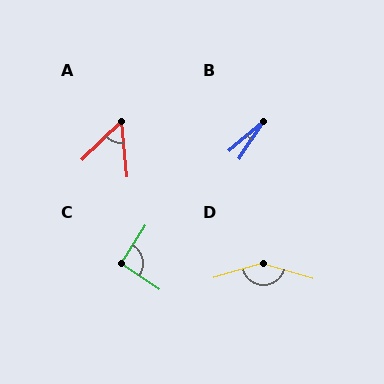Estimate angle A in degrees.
Approximately 52 degrees.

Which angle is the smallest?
B, at approximately 17 degrees.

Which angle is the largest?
D, at approximately 148 degrees.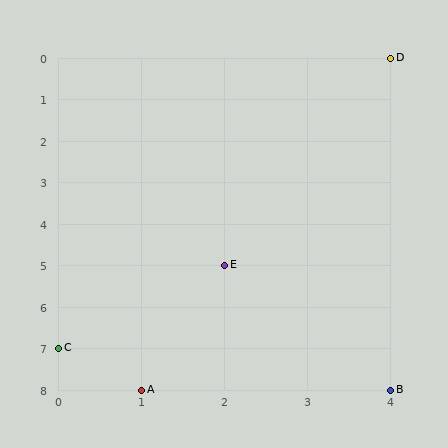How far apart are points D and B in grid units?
Points D and B are 8 rows apart.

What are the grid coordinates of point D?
Point D is at grid coordinates (4, 0).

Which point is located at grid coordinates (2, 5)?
Point E is at (2, 5).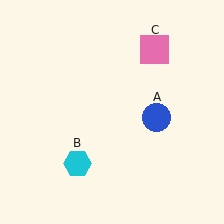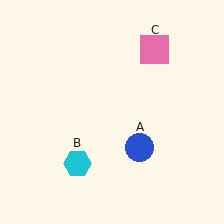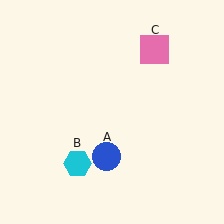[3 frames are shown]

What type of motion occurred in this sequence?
The blue circle (object A) rotated clockwise around the center of the scene.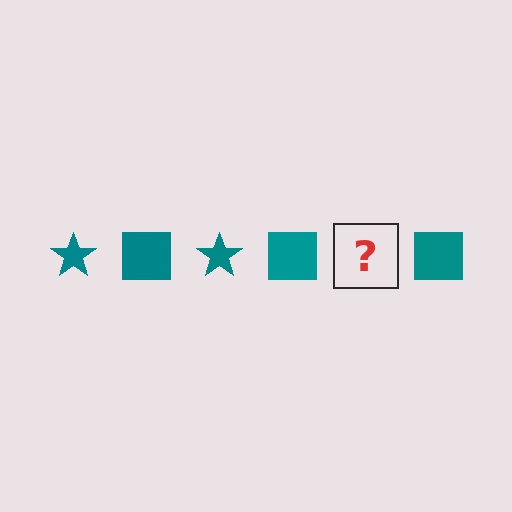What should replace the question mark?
The question mark should be replaced with a teal star.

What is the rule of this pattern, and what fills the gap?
The rule is that the pattern cycles through star, square shapes in teal. The gap should be filled with a teal star.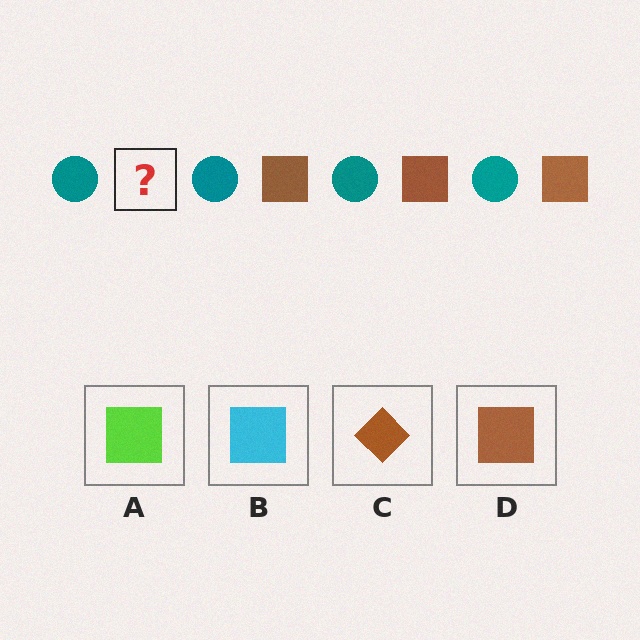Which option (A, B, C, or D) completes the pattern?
D.